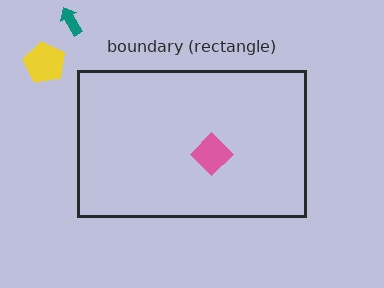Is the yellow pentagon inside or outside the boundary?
Outside.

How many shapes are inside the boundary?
1 inside, 2 outside.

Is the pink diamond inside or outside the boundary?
Inside.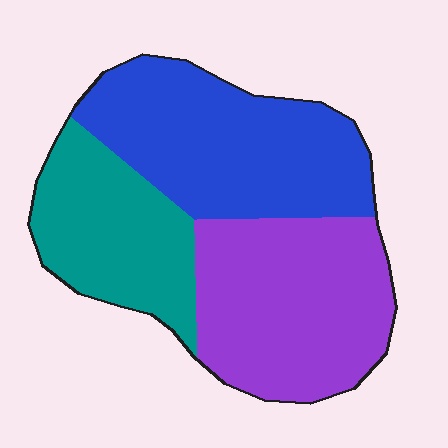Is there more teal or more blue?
Blue.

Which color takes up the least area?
Teal, at roughly 25%.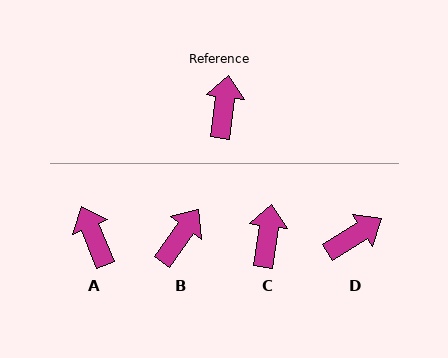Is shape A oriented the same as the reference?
No, it is off by about 30 degrees.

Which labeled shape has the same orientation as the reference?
C.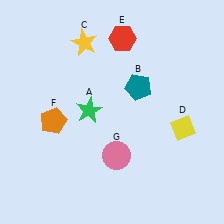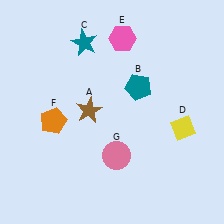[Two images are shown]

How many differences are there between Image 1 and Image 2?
There are 3 differences between the two images.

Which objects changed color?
A changed from green to brown. C changed from yellow to teal. E changed from red to pink.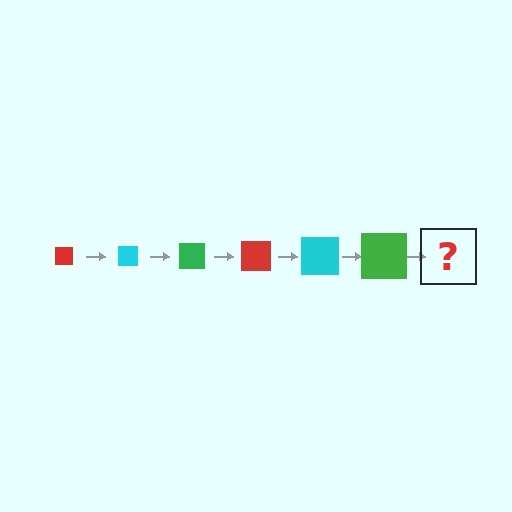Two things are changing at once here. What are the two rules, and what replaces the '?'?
The two rules are that the square grows larger each step and the color cycles through red, cyan, and green. The '?' should be a red square, larger than the previous one.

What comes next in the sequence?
The next element should be a red square, larger than the previous one.